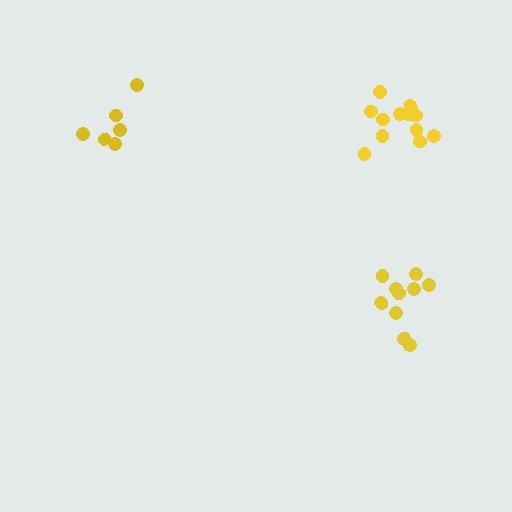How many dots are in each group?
Group 1: 12 dots, Group 2: 10 dots, Group 3: 6 dots (28 total).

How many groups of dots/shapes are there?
There are 3 groups.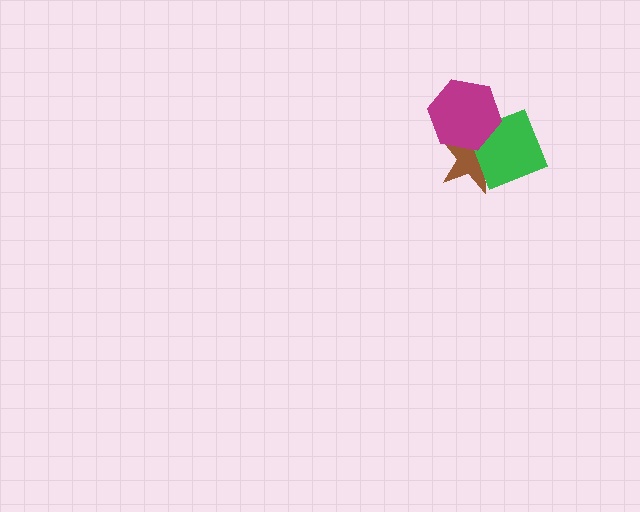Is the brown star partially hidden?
Yes, it is partially covered by another shape.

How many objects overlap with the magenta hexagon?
2 objects overlap with the magenta hexagon.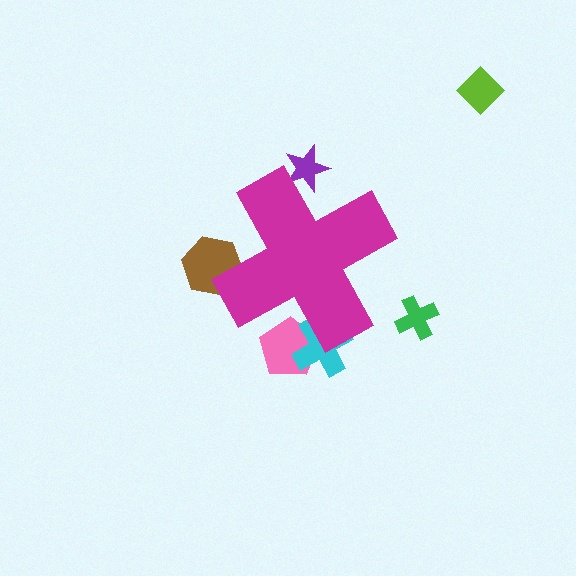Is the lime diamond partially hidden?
No, the lime diamond is fully visible.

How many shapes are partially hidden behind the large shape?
4 shapes are partially hidden.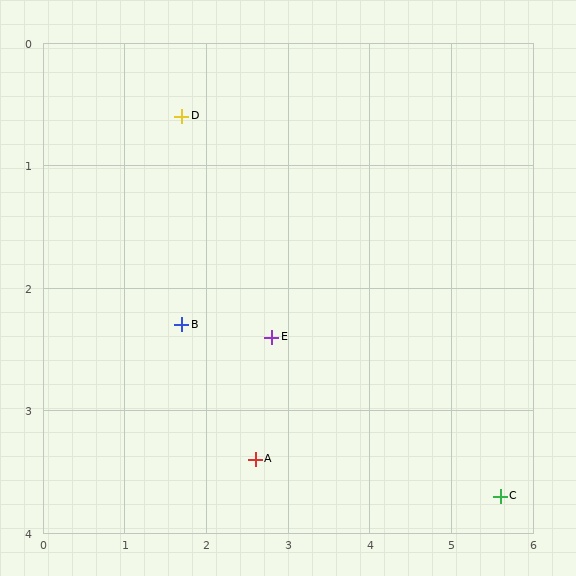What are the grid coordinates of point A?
Point A is at approximately (2.6, 3.4).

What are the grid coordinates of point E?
Point E is at approximately (2.8, 2.4).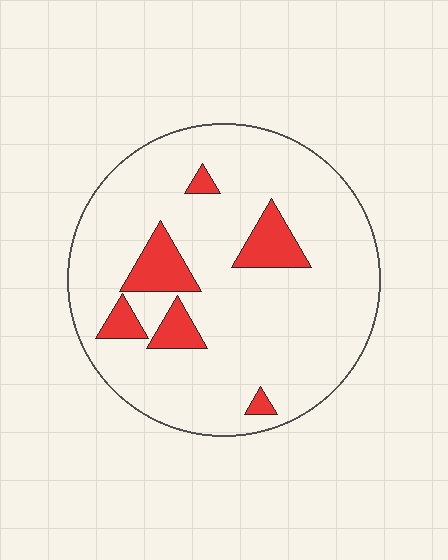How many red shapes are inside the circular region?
6.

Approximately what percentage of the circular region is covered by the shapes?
Approximately 15%.